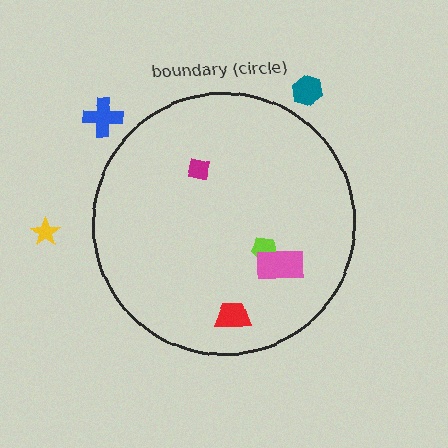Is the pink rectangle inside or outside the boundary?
Inside.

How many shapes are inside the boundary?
4 inside, 3 outside.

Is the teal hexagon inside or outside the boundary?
Outside.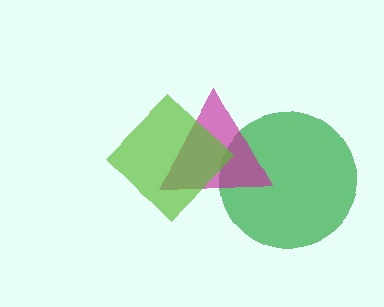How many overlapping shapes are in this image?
There are 3 overlapping shapes in the image.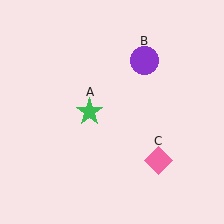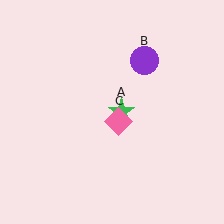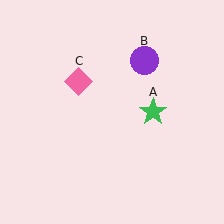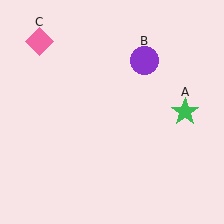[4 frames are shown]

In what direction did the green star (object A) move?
The green star (object A) moved right.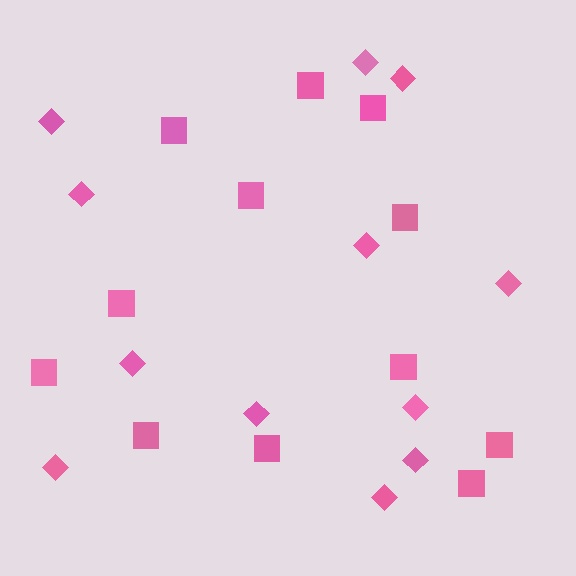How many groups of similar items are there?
There are 2 groups: one group of diamonds (12) and one group of squares (12).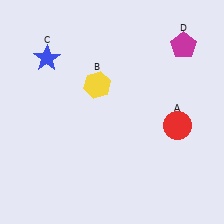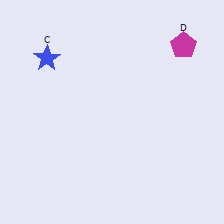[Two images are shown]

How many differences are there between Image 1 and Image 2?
There are 2 differences between the two images.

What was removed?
The red circle (A), the yellow hexagon (B) were removed in Image 2.